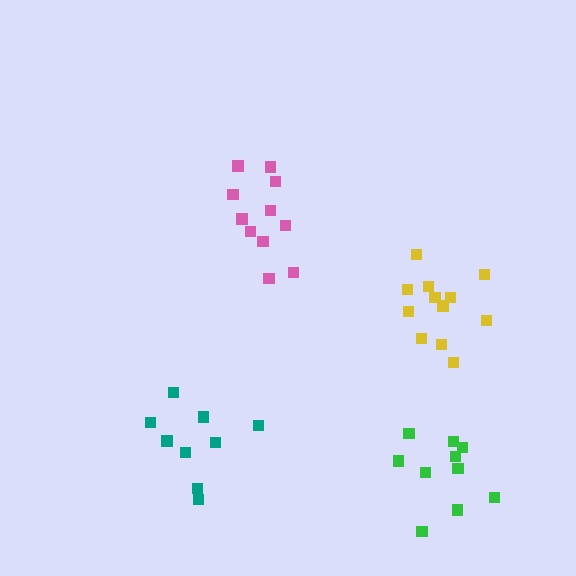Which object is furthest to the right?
The green cluster is rightmost.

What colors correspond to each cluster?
The clusters are colored: green, pink, yellow, teal.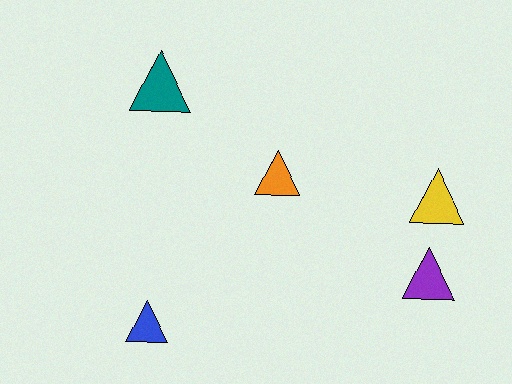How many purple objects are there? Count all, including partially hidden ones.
There is 1 purple object.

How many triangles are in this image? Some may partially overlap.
There are 5 triangles.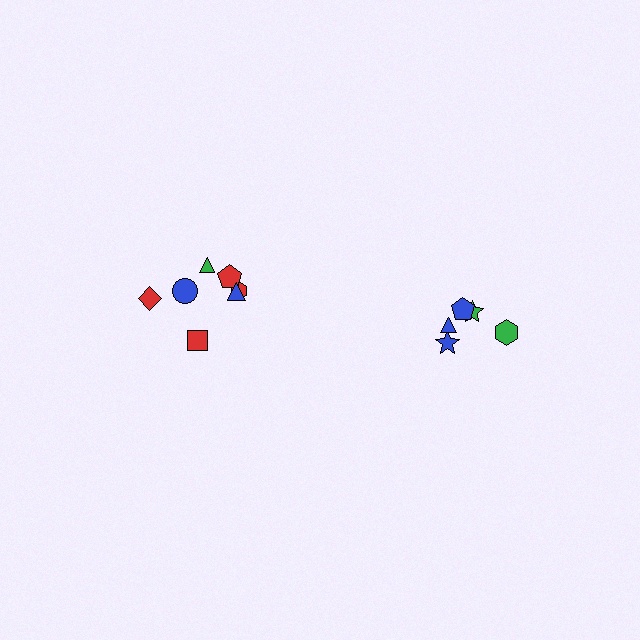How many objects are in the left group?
There are 7 objects.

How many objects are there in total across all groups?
There are 12 objects.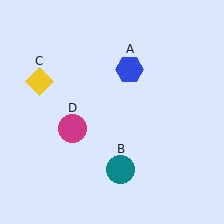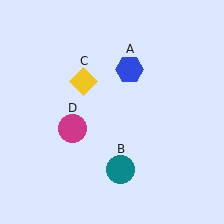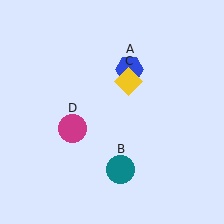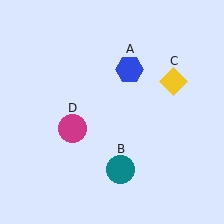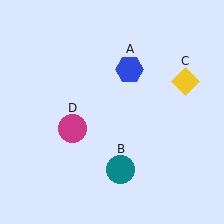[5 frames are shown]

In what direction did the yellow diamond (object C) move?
The yellow diamond (object C) moved right.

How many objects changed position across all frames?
1 object changed position: yellow diamond (object C).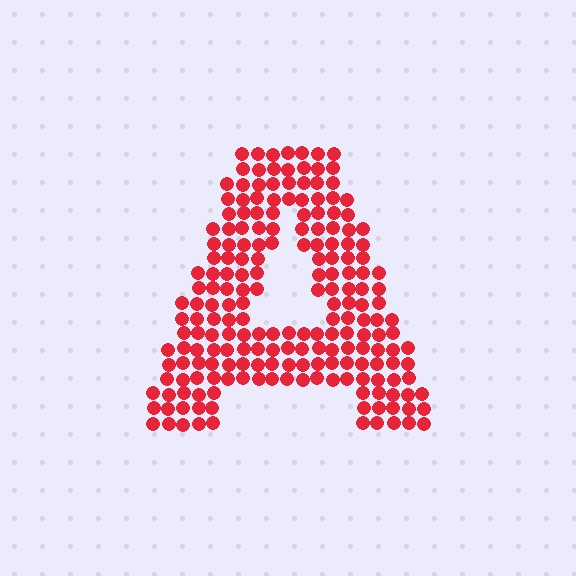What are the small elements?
The small elements are circles.